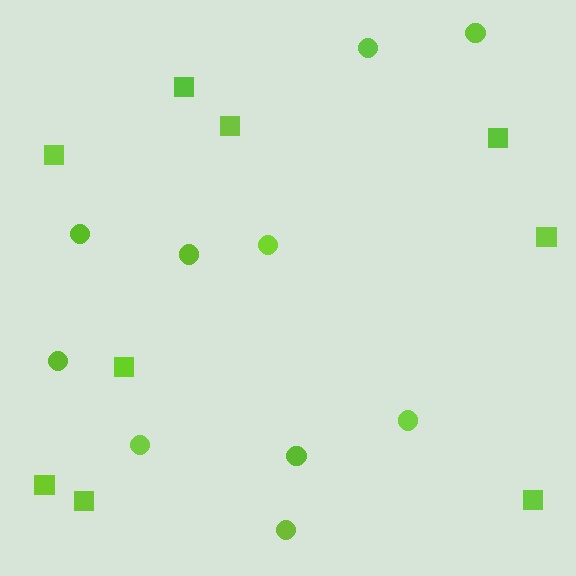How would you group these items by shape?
There are 2 groups: one group of squares (9) and one group of circles (10).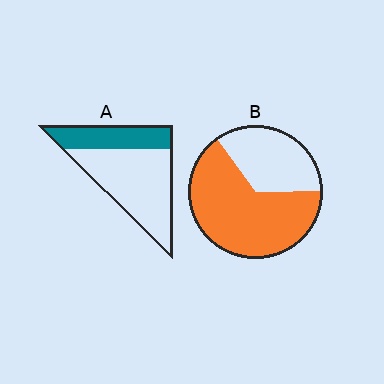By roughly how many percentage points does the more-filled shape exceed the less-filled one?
By roughly 35 percentage points (B over A).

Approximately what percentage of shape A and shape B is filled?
A is approximately 35% and B is approximately 65%.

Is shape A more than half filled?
No.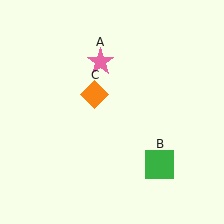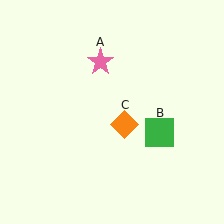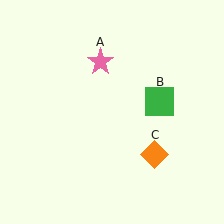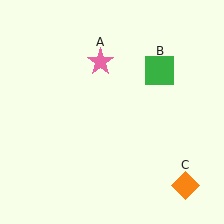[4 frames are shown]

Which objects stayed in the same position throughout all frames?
Pink star (object A) remained stationary.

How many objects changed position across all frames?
2 objects changed position: green square (object B), orange diamond (object C).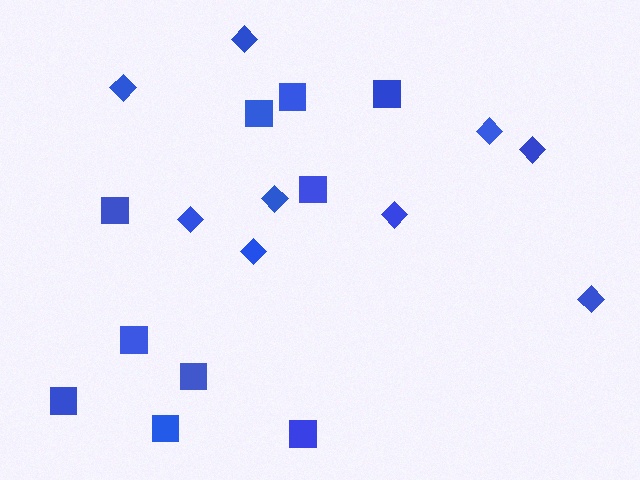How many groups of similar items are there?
There are 2 groups: one group of squares (10) and one group of diamonds (9).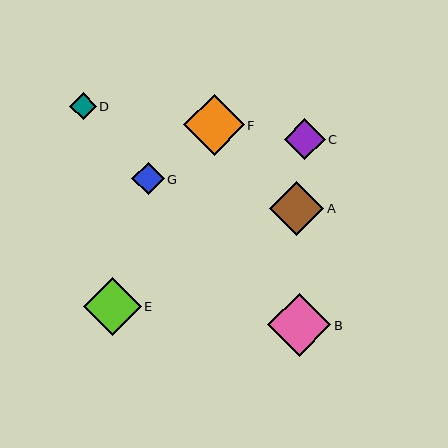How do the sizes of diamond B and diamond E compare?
Diamond B and diamond E are approximately the same size.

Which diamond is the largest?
Diamond B is the largest with a size of approximately 63 pixels.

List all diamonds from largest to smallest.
From largest to smallest: B, F, E, A, C, G, D.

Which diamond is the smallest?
Diamond D is the smallest with a size of approximately 27 pixels.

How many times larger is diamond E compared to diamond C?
Diamond E is approximately 1.4 times the size of diamond C.